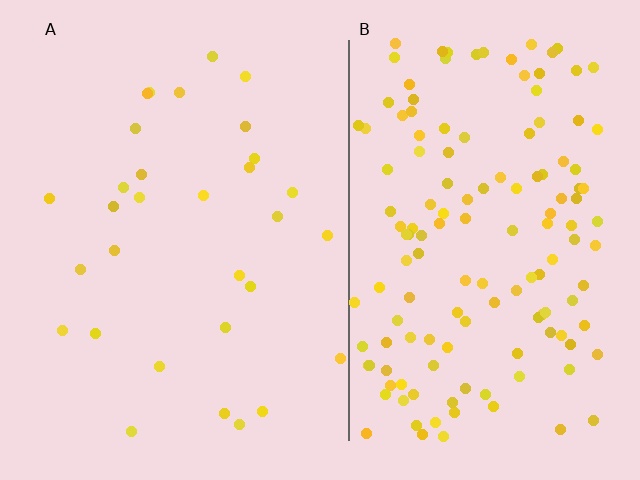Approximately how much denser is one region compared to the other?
Approximately 4.7× — region B over region A.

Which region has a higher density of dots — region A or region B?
B (the right).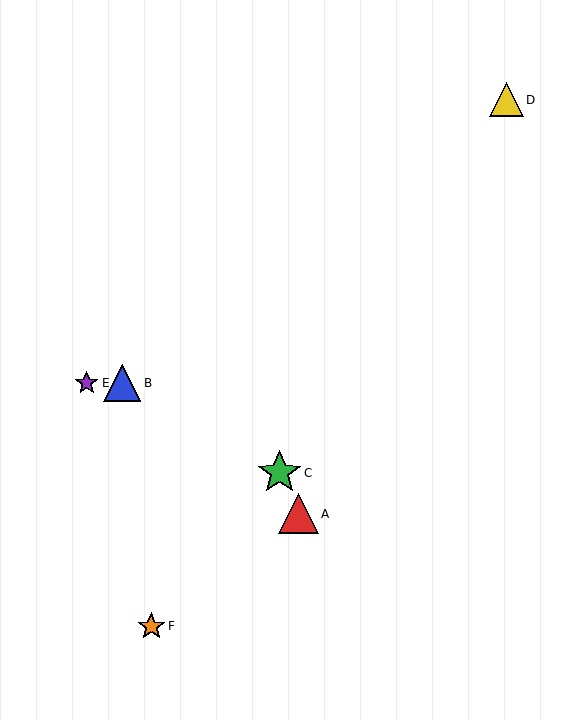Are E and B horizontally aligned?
Yes, both are at y≈383.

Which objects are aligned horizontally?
Objects B, E are aligned horizontally.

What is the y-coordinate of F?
Object F is at y≈626.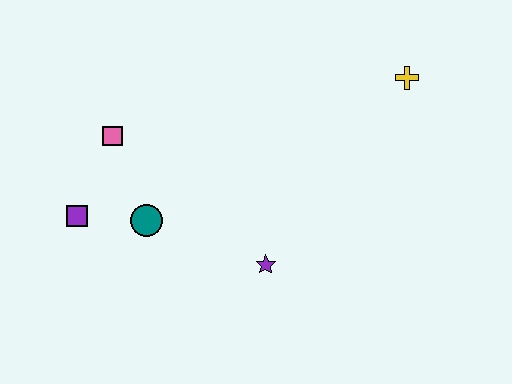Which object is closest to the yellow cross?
The purple star is closest to the yellow cross.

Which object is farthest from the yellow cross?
The purple square is farthest from the yellow cross.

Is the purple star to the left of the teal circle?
No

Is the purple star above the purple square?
No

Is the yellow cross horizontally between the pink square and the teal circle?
No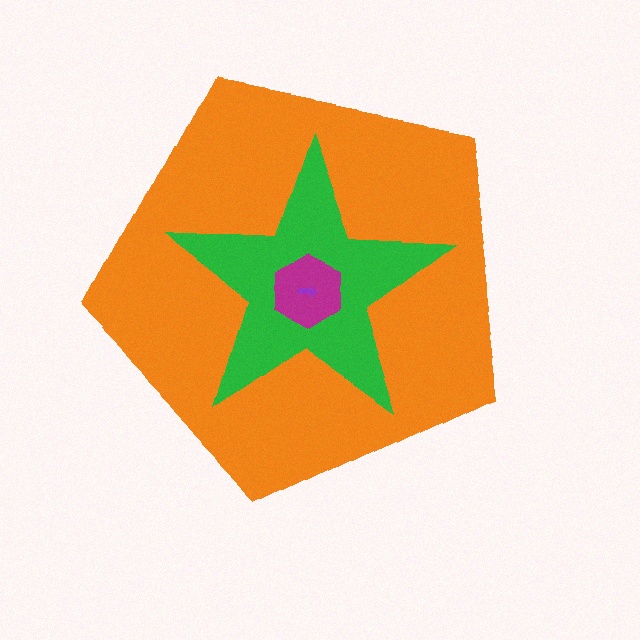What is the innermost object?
The purple arrow.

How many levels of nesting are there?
4.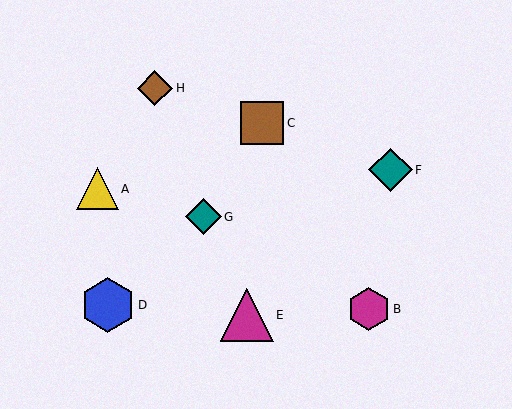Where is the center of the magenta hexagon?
The center of the magenta hexagon is at (369, 309).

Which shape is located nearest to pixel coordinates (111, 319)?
The blue hexagon (labeled D) at (108, 305) is nearest to that location.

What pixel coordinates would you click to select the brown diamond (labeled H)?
Click at (155, 88) to select the brown diamond H.